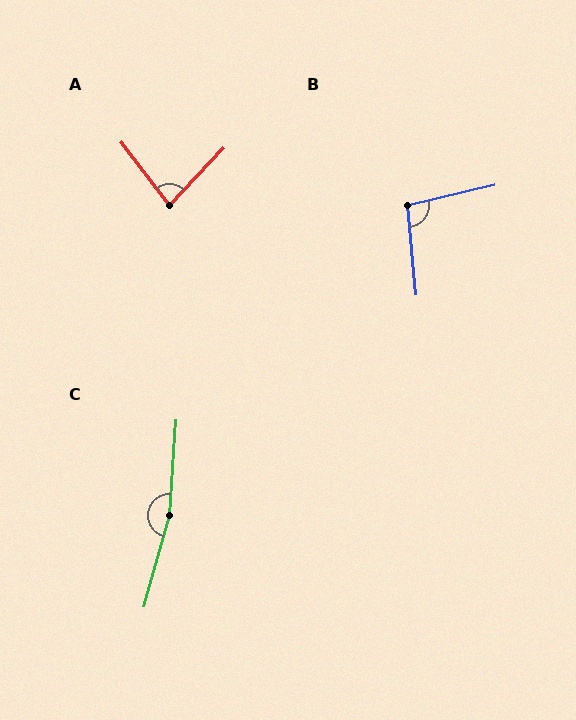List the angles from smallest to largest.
A (81°), B (98°), C (168°).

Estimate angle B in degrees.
Approximately 98 degrees.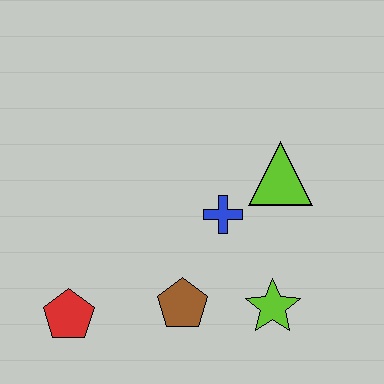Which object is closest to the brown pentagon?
The lime star is closest to the brown pentagon.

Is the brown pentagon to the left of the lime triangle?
Yes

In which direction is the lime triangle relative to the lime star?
The lime triangle is above the lime star.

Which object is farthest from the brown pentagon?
The lime triangle is farthest from the brown pentagon.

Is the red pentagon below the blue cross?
Yes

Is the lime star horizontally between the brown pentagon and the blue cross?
No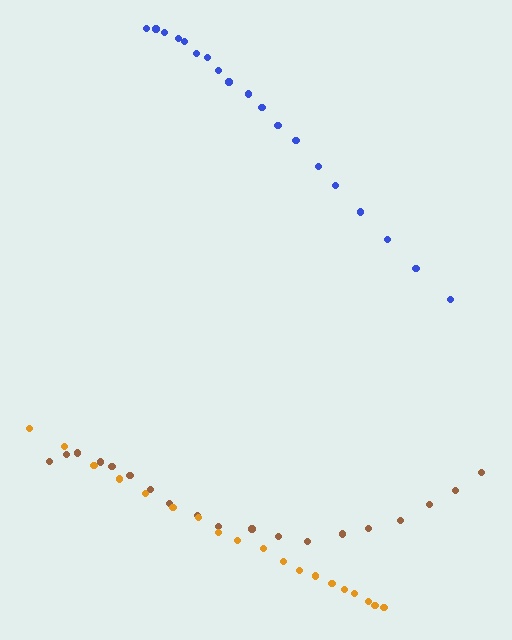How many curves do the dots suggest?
There are 3 distinct paths.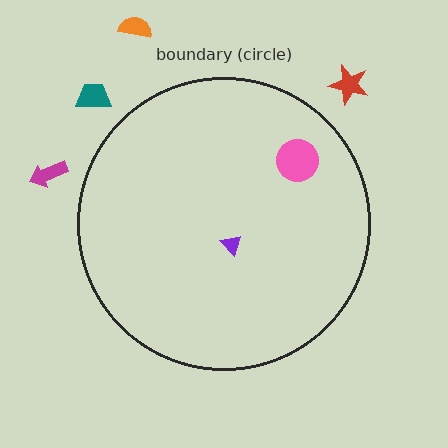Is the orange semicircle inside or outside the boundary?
Outside.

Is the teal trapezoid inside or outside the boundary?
Outside.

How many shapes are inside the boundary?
2 inside, 4 outside.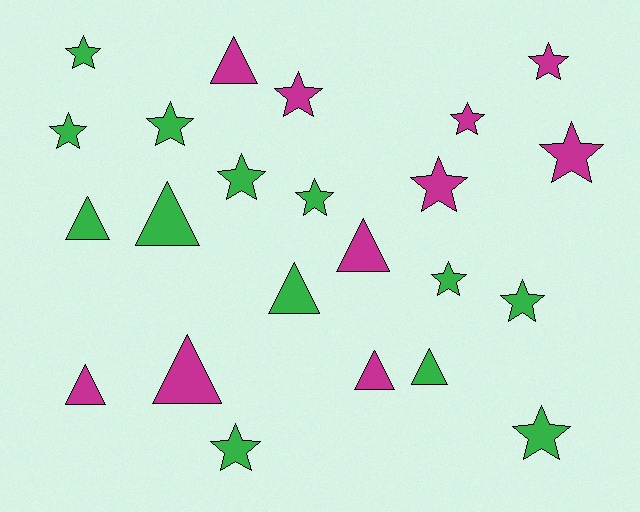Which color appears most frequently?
Green, with 13 objects.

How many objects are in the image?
There are 23 objects.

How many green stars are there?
There are 9 green stars.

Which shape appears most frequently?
Star, with 14 objects.